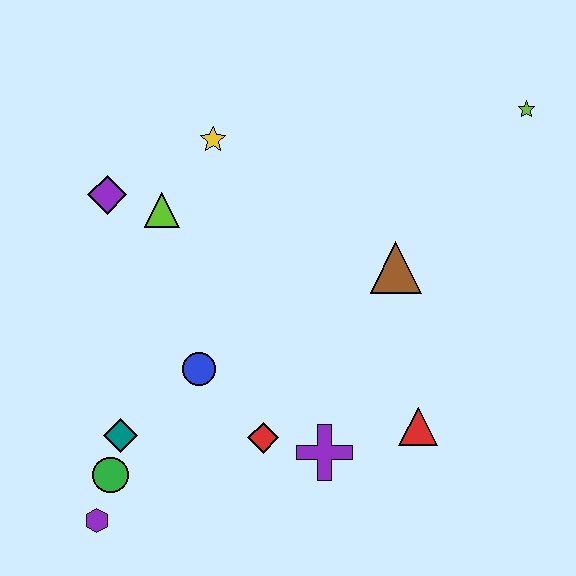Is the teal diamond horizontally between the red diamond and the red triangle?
No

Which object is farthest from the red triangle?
The purple diamond is farthest from the red triangle.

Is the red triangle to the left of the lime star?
Yes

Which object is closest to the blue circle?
The red diamond is closest to the blue circle.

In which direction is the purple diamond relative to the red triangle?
The purple diamond is to the left of the red triangle.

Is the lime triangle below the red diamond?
No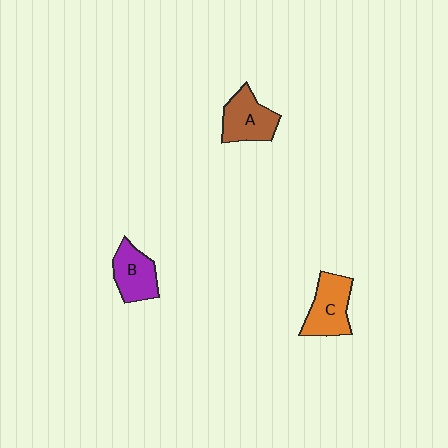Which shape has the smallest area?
Shape B (purple).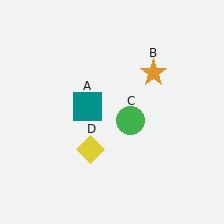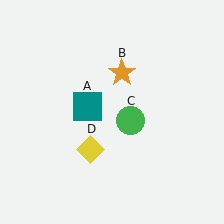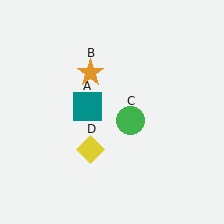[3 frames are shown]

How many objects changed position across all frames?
1 object changed position: orange star (object B).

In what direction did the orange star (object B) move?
The orange star (object B) moved left.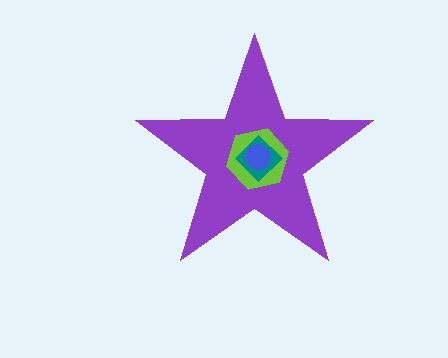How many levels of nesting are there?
4.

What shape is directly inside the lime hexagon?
The teal diamond.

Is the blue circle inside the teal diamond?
Yes.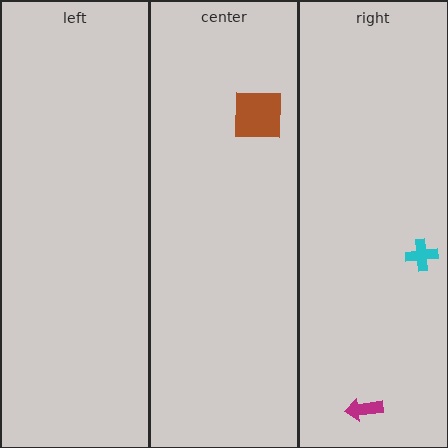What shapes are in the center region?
The brown square.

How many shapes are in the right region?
2.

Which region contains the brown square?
The center region.